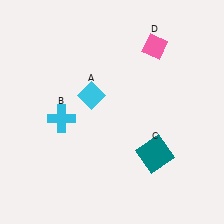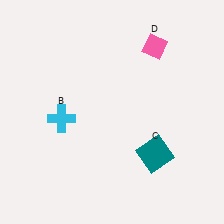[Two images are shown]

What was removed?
The cyan diamond (A) was removed in Image 2.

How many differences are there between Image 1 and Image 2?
There is 1 difference between the two images.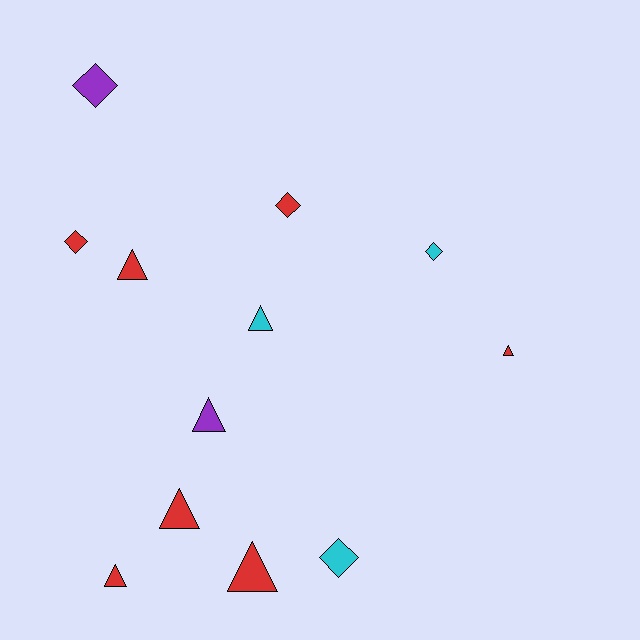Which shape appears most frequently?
Triangle, with 7 objects.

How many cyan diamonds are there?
There are 2 cyan diamonds.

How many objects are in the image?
There are 12 objects.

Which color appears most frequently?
Red, with 7 objects.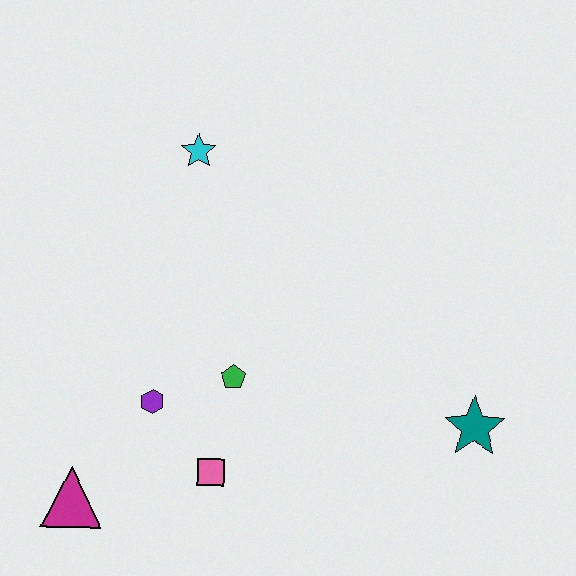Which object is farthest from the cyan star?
The teal star is farthest from the cyan star.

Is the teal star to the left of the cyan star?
No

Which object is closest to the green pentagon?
The purple hexagon is closest to the green pentagon.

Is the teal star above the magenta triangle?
Yes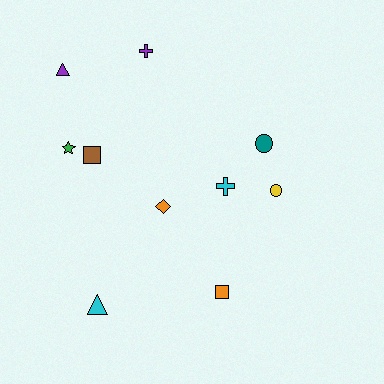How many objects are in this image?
There are 10 objects.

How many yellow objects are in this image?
There is 1 yellow object.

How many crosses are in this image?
There are 2 crosses.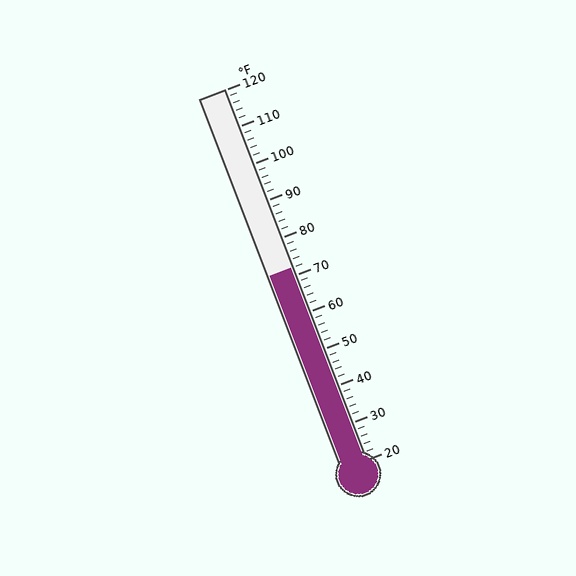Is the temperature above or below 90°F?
The temperature is below 90°F.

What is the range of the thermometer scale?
The thermometer scale ranges from 20°F to 120°F.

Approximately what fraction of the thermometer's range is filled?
The thermometer is filled to approximately 50% of its range.